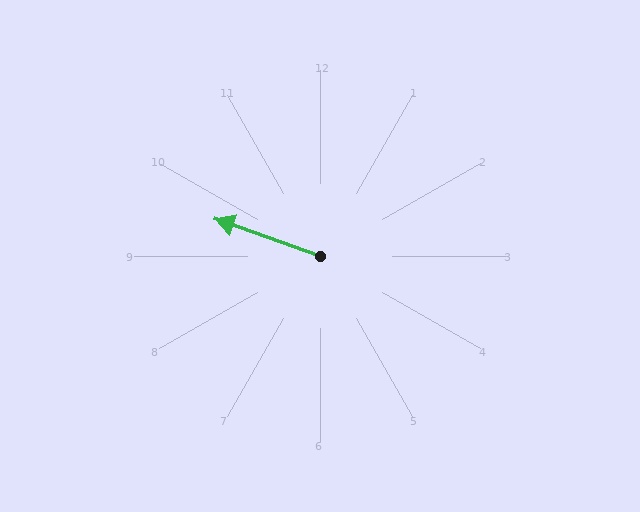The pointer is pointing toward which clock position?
Roughly 10 o'clock.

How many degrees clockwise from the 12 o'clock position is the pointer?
Approximately 290 degrees.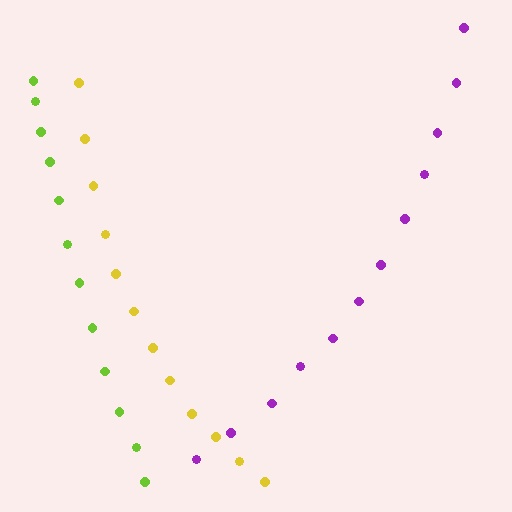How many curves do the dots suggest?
There are 3 distinct paths.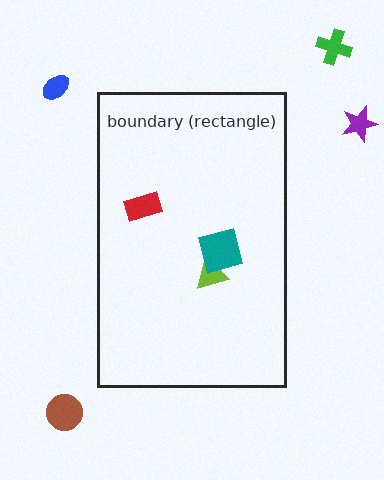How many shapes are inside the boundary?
3 inside, 4 outside.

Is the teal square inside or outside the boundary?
Inside.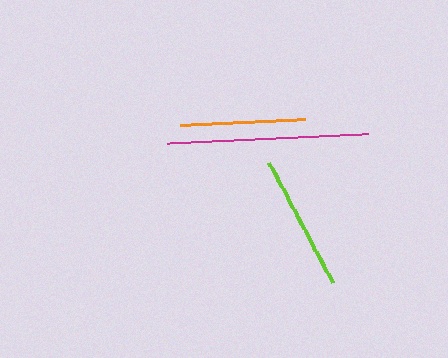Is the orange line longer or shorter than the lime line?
The lime line is longer than the orange line.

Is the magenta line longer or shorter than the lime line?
The magenta line is longer than the lime line.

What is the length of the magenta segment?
The magenta segment is approximately 201 pixels long.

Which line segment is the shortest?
The orange line is the shortest at approximately 125 pixels.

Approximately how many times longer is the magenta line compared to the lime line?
The magenta line is approximately 1.5 times the length of the lime line.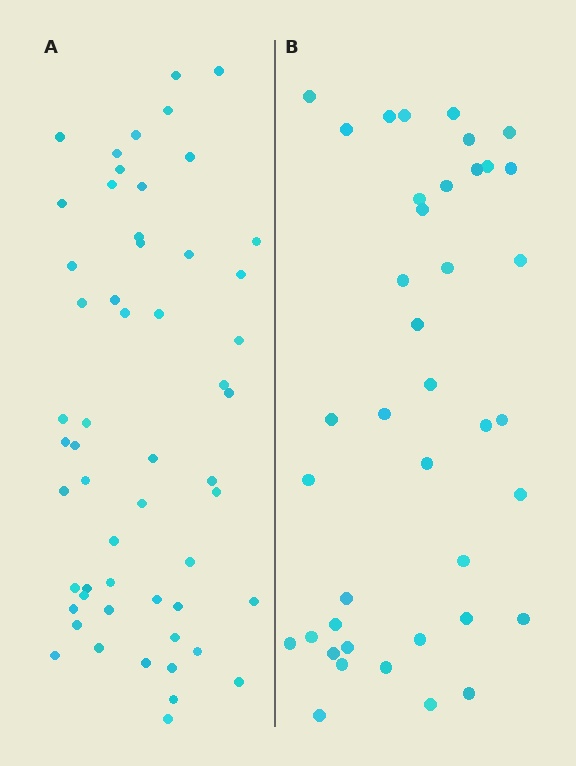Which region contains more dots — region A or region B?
Region A (the left region) has more dots.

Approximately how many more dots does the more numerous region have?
Region A has approximately 15 more dots than region B.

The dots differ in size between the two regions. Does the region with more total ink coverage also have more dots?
No. Region B has more total ink coverage because its dots are larger, but region A actually contains more individual dots. Total area can be misleading — the number of items is what matters here.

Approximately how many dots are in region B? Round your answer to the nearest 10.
About 40 dots.